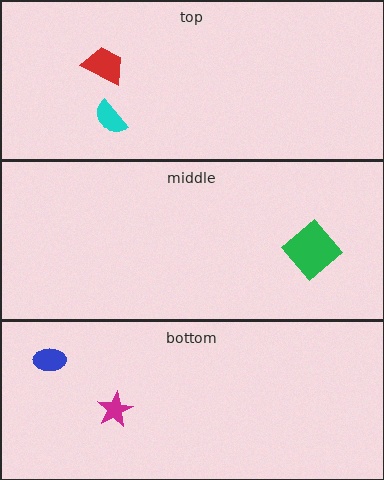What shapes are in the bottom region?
The blue ellipse, the magenta star.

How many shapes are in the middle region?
1.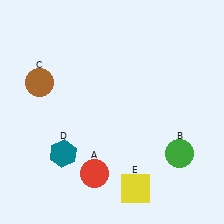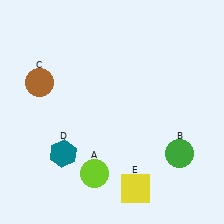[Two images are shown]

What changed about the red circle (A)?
In Image 1, A is red. In Image 2, it changed to lime.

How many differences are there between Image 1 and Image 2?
There is 1 difference between the two images.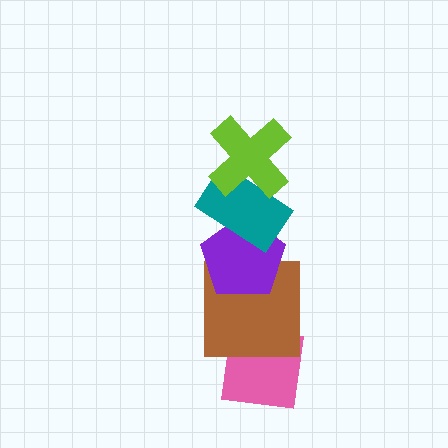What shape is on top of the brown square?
The purple pentagon is on top of the brown square.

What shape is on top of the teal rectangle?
The lime cross is on top of the teal rectangle.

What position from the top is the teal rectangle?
The teal rectangle is 2nd from the top.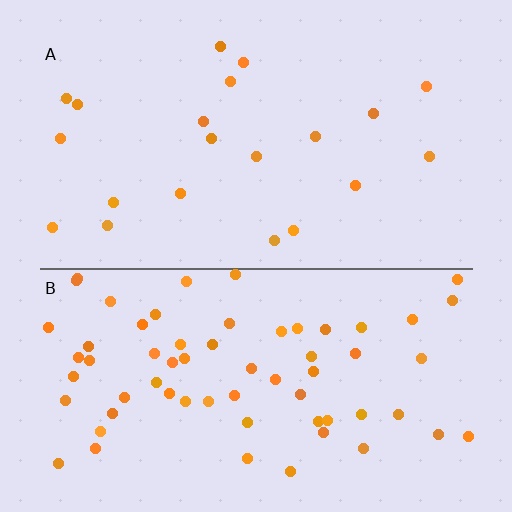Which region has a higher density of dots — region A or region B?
B (the bottom).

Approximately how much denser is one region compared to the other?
Approximately 3.0× — region B over region A.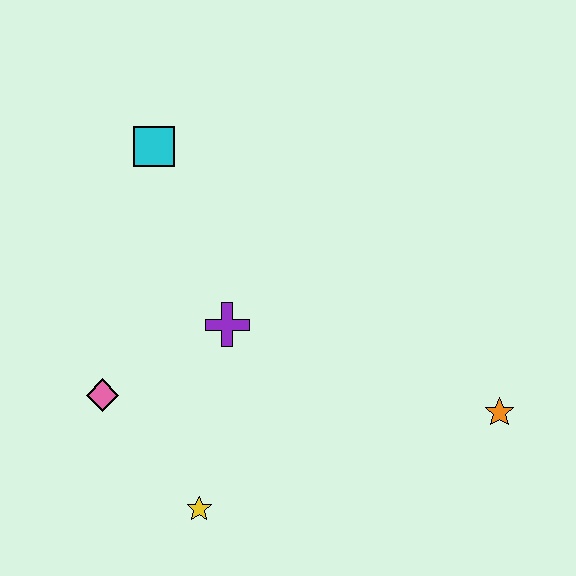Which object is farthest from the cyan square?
The orange star is farthest from the cyan square.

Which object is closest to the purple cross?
The pink diamond is closest to the purple cross.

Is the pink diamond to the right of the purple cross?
No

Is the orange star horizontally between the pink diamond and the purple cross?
No